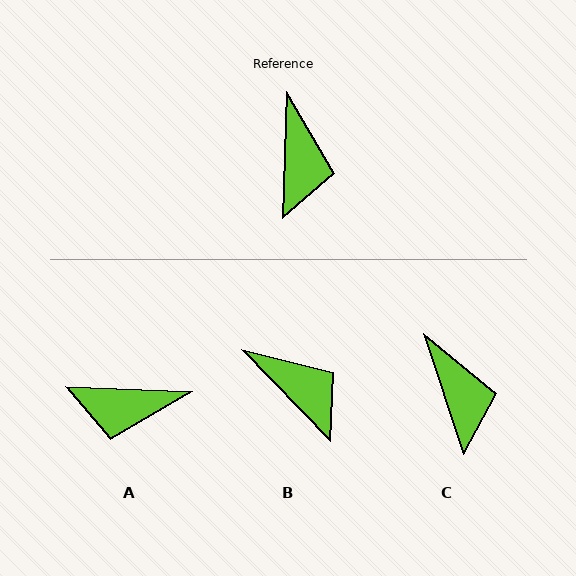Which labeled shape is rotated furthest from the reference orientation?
A, about 90 degrees away.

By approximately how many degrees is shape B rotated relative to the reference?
Approximately 46 degrees counter-clockwise.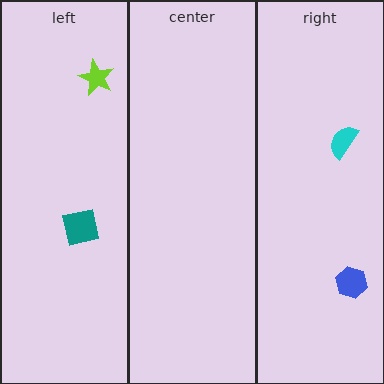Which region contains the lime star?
The left region.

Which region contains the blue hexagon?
The right region.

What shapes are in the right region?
The cyan semicircle, the blue hexagon.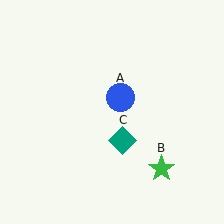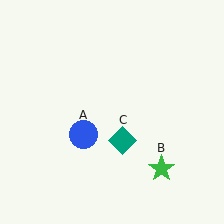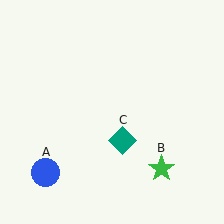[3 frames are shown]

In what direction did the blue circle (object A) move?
The blue circle (object A) moved down and to the left.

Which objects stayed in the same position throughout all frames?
Green star (object B) and teal diamond (object C) remained stationary.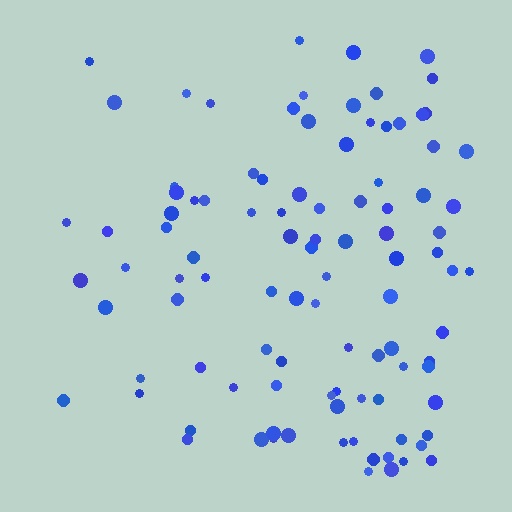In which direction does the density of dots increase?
From left to right, with the right side densest.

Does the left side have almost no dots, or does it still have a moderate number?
Still a moderate number, just noticeably fewer than the right.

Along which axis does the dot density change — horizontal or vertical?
Horizontal.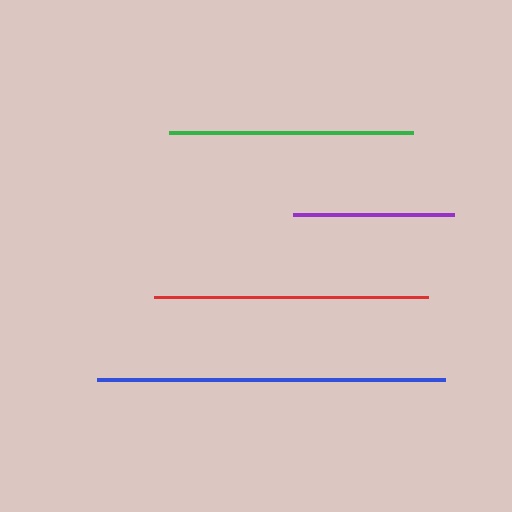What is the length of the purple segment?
The purple segment is approximately 162 pixels long.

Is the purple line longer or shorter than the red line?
The red line is longer than the purple line.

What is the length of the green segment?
The green segment is approximately 243 pixels long.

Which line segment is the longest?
The blue line is the longest at approximately 348 pixels.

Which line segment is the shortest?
The purple line is the shortest at approximately 162 pixels.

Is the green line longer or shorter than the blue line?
The blue line is longer than the green line.